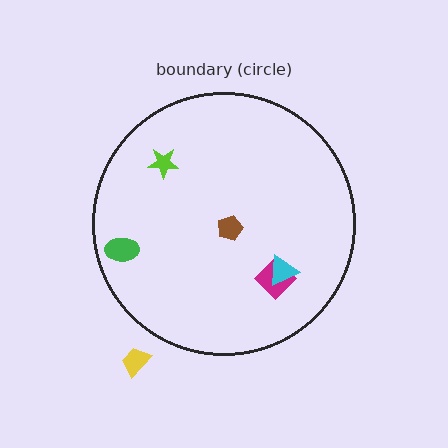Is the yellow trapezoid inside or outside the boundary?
Outside.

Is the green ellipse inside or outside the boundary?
Inside.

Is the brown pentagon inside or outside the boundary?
Inside.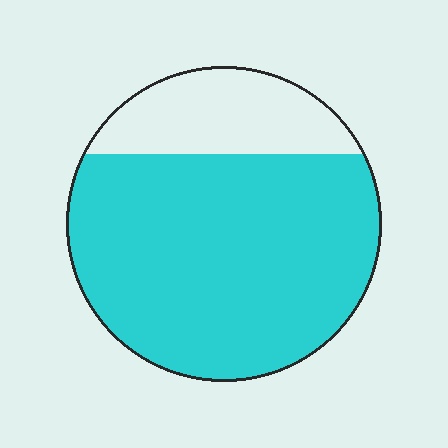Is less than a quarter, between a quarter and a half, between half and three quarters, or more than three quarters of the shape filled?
More than three quarters.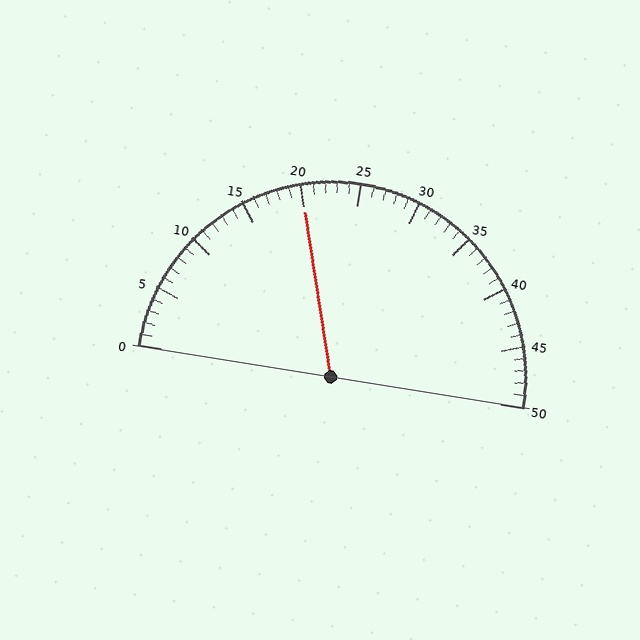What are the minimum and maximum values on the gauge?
The gauge ranges from 0 to 50.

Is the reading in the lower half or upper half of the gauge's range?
The reading is in the lower half of the range (0 to 50).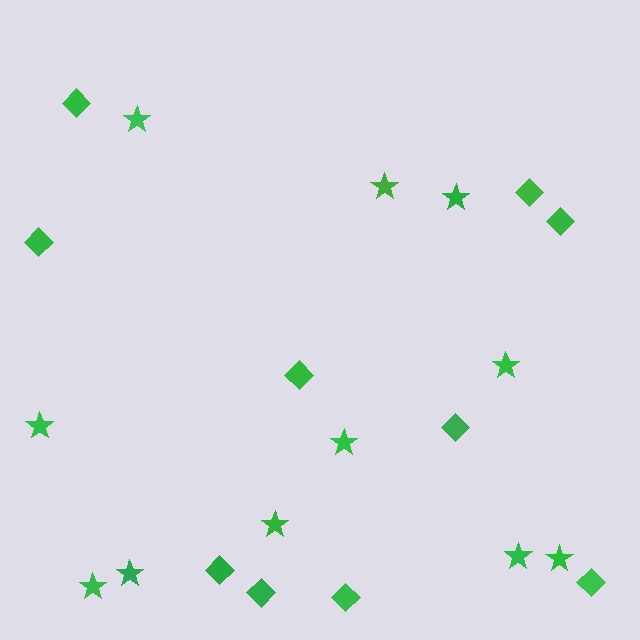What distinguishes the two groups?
There are 2 groups: one group of diamonds (10) and one group of stars (11).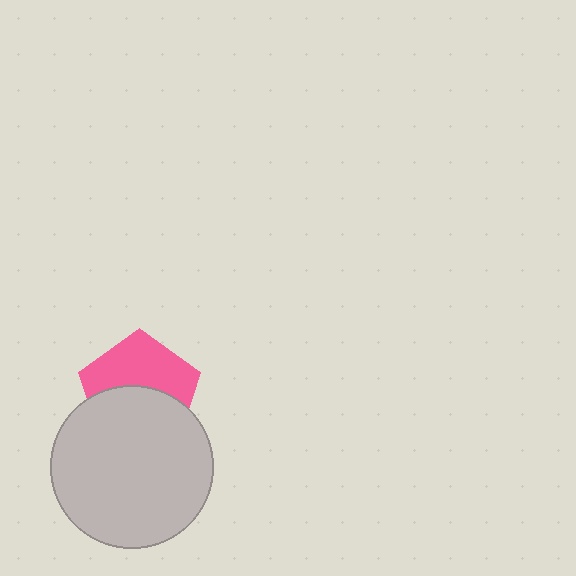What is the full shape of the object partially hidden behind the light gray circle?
The partially hidden object is a pink pentagon.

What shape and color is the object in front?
The object in front is a light gray circle.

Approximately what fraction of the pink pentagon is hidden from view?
Roughly 50% of the pink pentagon is hidden behind the light gray circle.